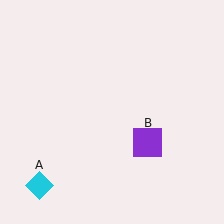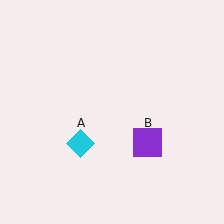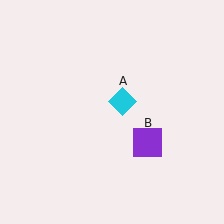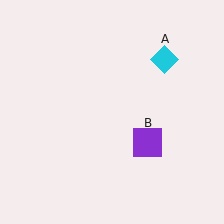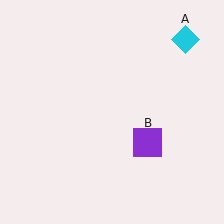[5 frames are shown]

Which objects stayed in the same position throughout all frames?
Purple square (object B) remained stationary.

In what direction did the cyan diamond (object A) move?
The cyan diamond (object A) moved up and to the right.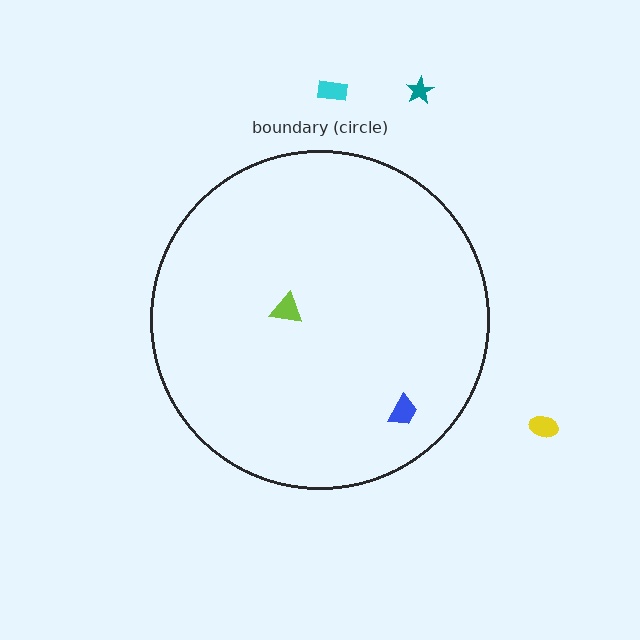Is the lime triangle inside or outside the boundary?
Inside.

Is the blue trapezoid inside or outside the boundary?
Inside.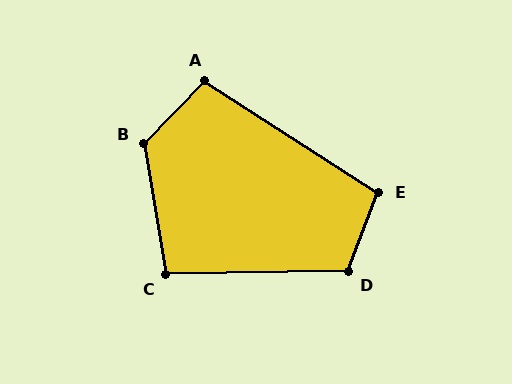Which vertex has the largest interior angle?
B, at approximately 126 degrees.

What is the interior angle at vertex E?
Approximately 102 degrees (obtuse).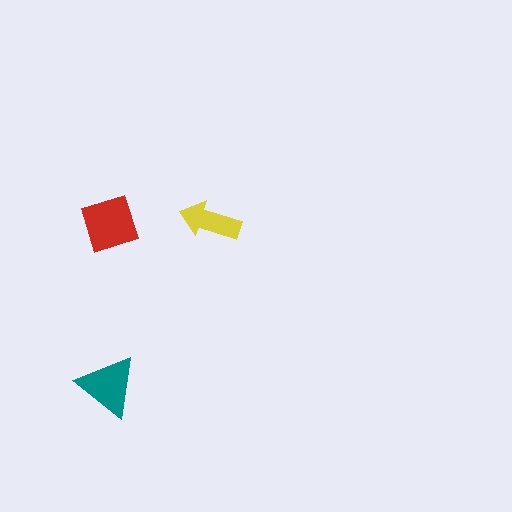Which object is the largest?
The red diamond.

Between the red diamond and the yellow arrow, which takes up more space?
The red diamond.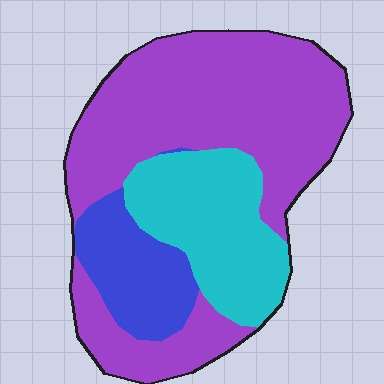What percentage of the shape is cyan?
Cyan covers around 25% of the shape.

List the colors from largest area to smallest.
From largest to smallest: purple, cyan, blue.